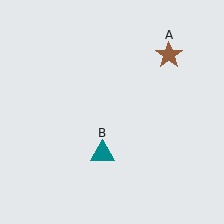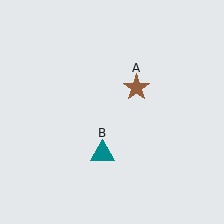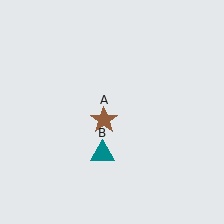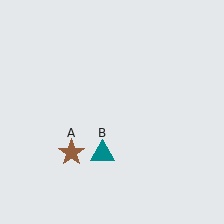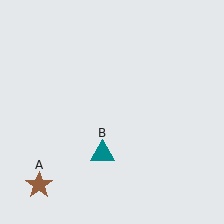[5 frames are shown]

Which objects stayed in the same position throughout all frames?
Teal triangle (object B) remained stationary.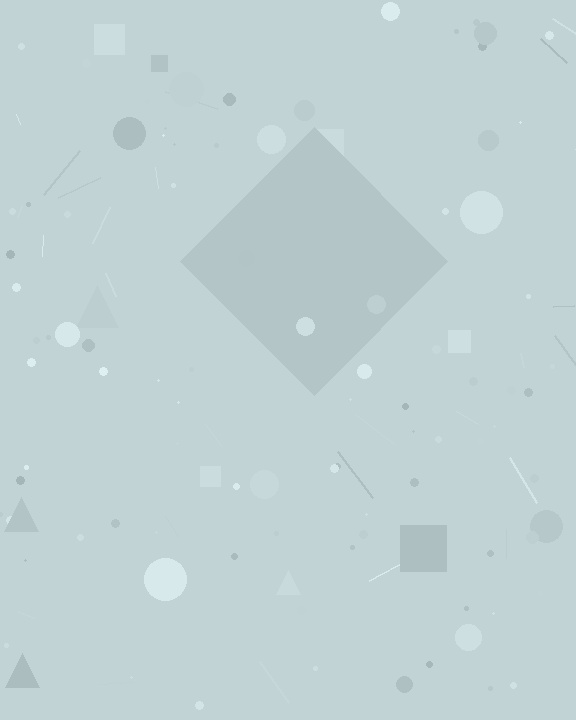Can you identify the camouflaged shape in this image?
The camouflaged shape is a diamond.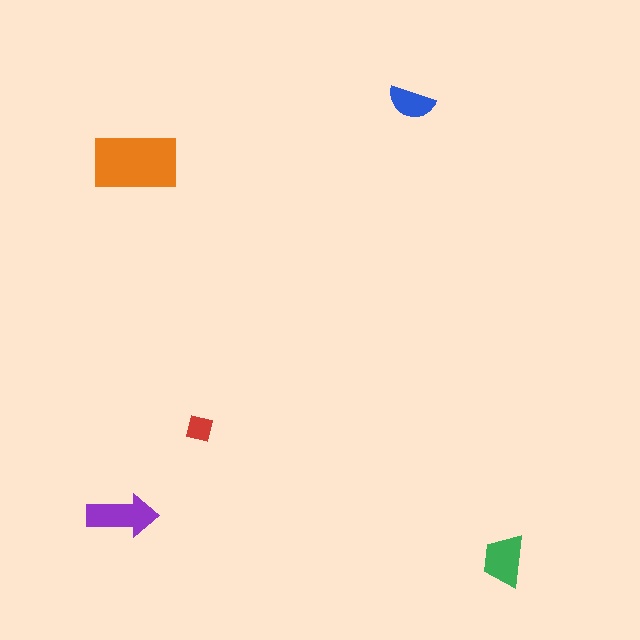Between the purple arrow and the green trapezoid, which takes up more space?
The purple arrow.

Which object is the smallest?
The red square.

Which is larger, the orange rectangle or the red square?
The orange rectangle.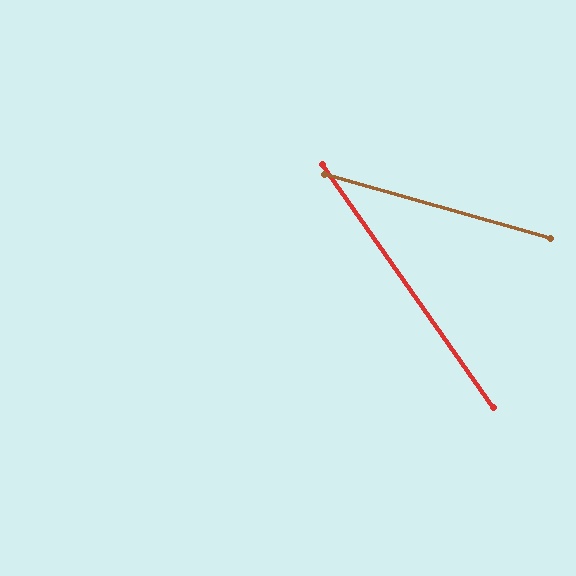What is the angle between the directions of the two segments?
Approximately 39 degrees.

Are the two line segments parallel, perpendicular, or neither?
Neither parallel nor perpendicular — they differ by about 39°.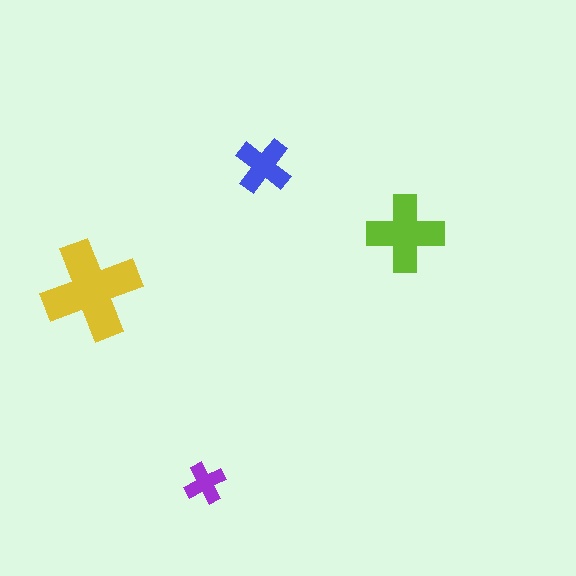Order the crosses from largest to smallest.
the yellow one, the lime one, the blue one, the purple one.